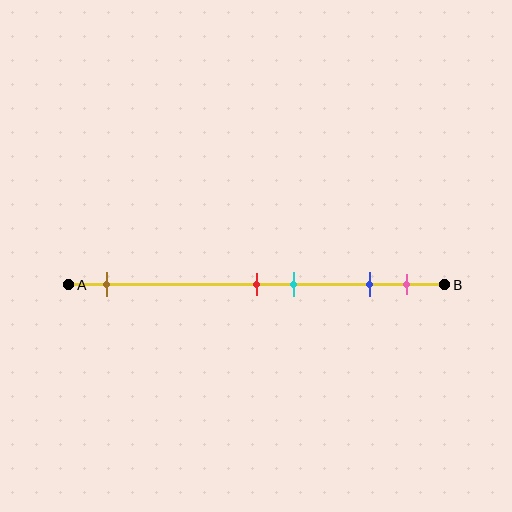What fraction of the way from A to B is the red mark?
The red mark is approximately 50% (0.5) of the way from A to B.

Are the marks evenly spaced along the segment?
No, the marks are not evenly spaced.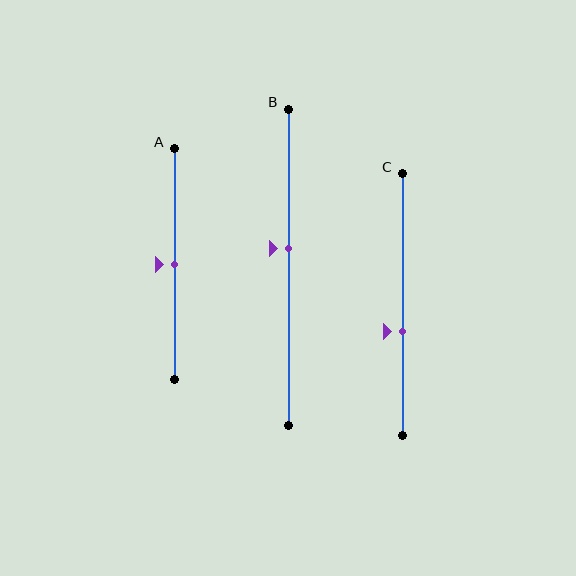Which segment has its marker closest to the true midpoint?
Segment A has its marker closest to the true midpoint.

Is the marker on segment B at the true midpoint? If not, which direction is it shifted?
No, the marker on segment B is shifted upward by about 6% of the segment length.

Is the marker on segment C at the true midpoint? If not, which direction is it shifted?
No, the marker on segment C is shifted downward by about 11% of the segment length.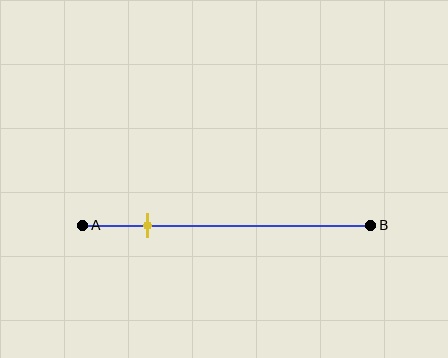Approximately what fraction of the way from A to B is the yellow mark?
The yellow mark is approximately 25% of the way from A to B.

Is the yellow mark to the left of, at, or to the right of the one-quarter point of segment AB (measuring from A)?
The yellow mark is approximately at the one-quarter point of segment AB.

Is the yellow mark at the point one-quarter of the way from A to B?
Yes, the mark is approximately at the one-quarter point.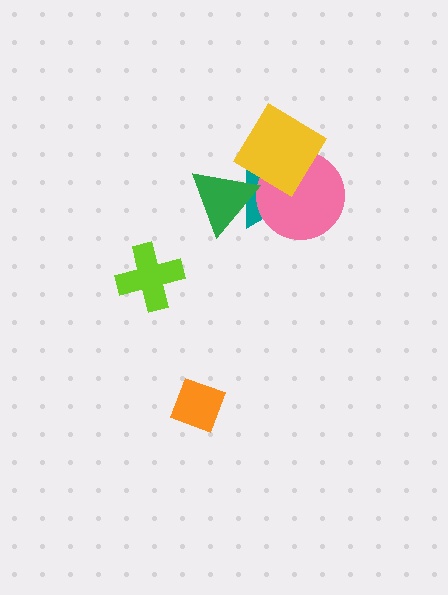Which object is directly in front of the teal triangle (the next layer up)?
The pink circle is directly in front of the teal triangle.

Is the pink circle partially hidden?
Yes, it is partially covered by another shape.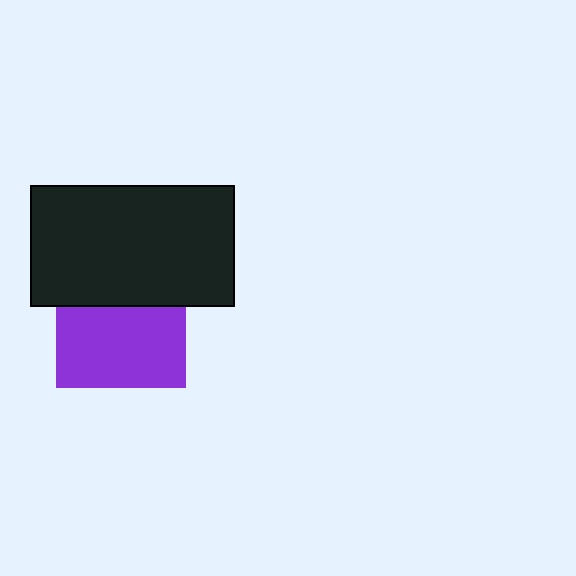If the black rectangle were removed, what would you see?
You would see the complete purple square.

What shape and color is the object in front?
The object in front is a black rectangle.